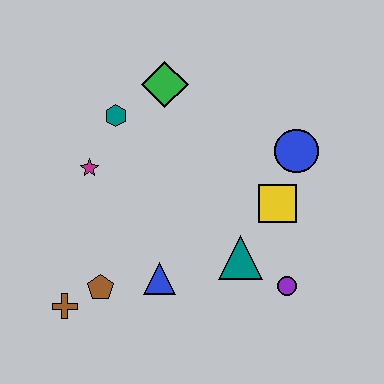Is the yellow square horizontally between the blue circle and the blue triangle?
Yes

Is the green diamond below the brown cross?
No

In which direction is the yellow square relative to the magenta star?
The yellow square is to the right of the magenta star.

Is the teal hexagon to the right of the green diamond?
No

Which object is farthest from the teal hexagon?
The purple circle is farthest from the teal hexagon.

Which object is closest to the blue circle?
The yellow square is closest to the blue circle.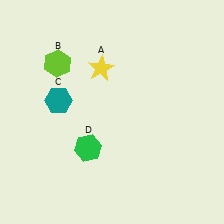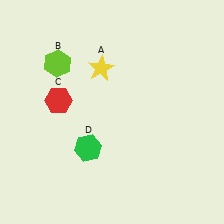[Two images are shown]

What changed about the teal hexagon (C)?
In Image 1, C is teal. In Image 2, it changed to red.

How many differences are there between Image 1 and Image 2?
There is 1 difference between the two images.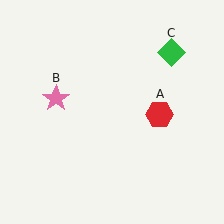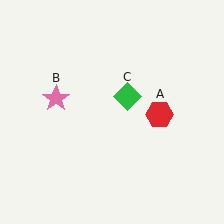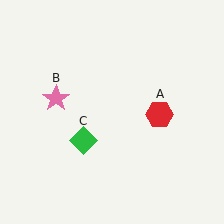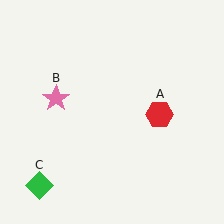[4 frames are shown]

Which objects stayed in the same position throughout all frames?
Red hexagon (object A) and pink star (object B) remained stationary.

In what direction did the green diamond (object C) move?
The green diamond (object C) moved down and to the left.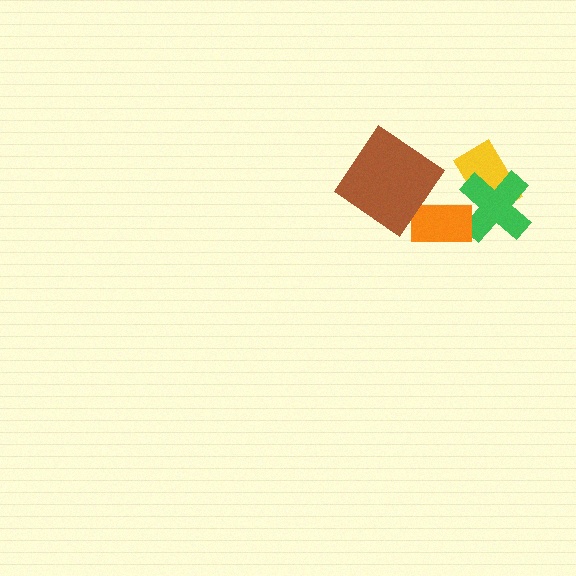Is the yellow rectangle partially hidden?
Yes, it is partially covered by another shape.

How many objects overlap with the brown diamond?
0 objects overlap with the brown diamond.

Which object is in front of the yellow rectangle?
The green cross is in front of the yellow rectangle.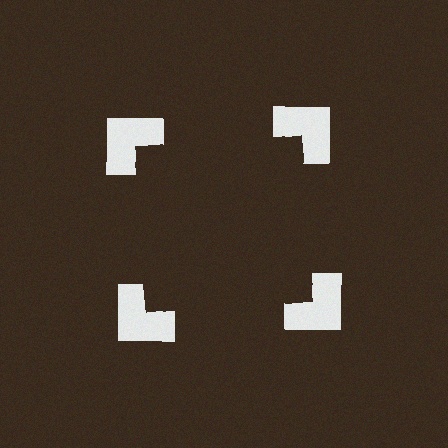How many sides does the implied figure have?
4 sides.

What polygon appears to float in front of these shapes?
An illusory square — its edges are inferred from the aligned wedge cuts in the notched squares, not physically drawn.